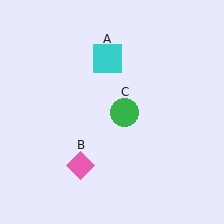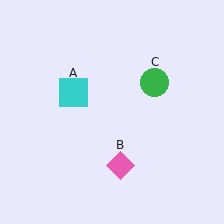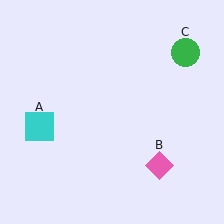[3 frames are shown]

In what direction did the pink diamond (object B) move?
The pink diamond (object B) moved right.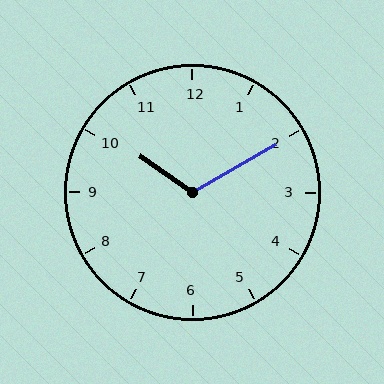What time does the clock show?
10:10.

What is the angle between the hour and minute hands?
Approximately 115 degrees.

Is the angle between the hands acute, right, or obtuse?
It is obtuse.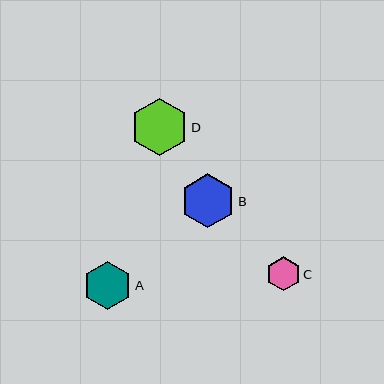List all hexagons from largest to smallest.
From largest to smallest: D, B, A, C.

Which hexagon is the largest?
Hexagon D is the largest with a size of approximately 58 pixels.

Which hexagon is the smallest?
Hexagon C is the smallest with a size of approximately 34 pixels.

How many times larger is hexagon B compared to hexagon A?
Hexagon B is approximately 1.1 times the size of hexagon A.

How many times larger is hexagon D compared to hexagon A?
Hexagon D is approximately 1.2 times the size of hexagon A.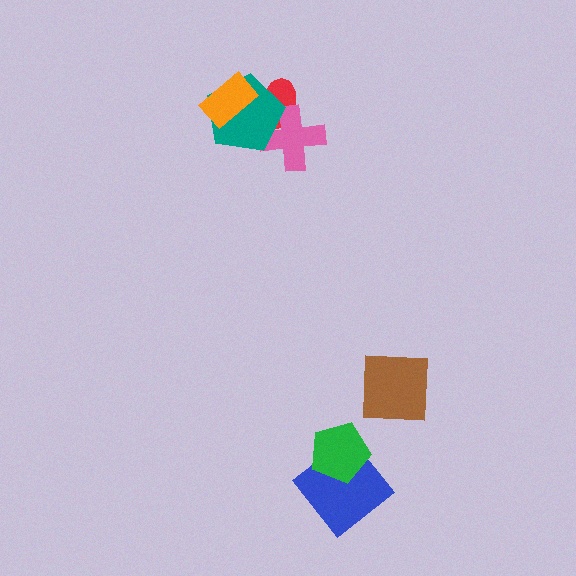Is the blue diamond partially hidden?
Yes, it is partially covered by another shape.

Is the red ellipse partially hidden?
Yes, it is partially covered by another shape.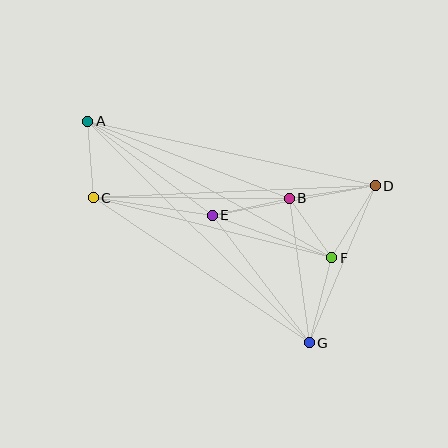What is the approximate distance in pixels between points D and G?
The distance between D and G is approximately 170 pixels.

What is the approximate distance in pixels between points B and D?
The distance between B and D is approximately 87 pixels.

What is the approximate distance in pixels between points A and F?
The distance between A and F is approximately 280 pixels.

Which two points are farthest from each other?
Points A and G are farthest from each other.